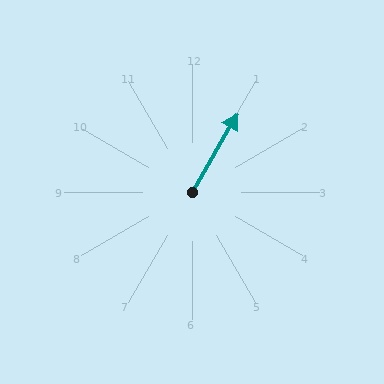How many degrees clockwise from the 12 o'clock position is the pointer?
Approximately 30 degrees.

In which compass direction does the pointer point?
Northeast.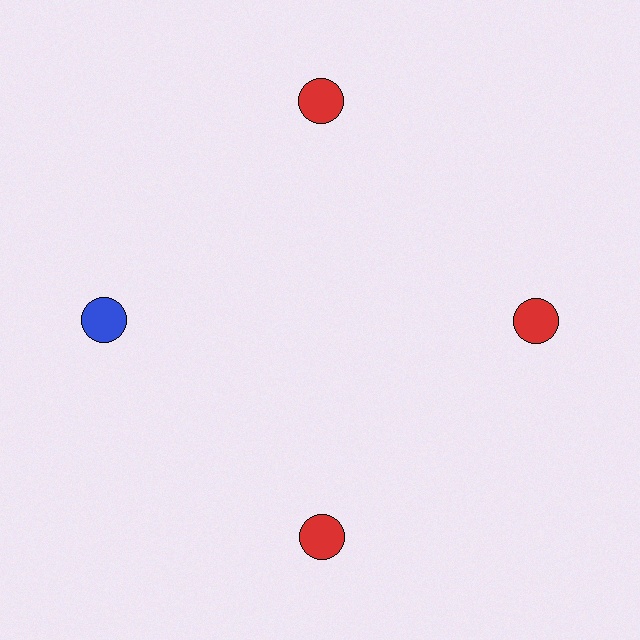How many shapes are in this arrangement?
There are 4 shapes arranged in a ring pattern.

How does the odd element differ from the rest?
It has a different color: blue instead of red.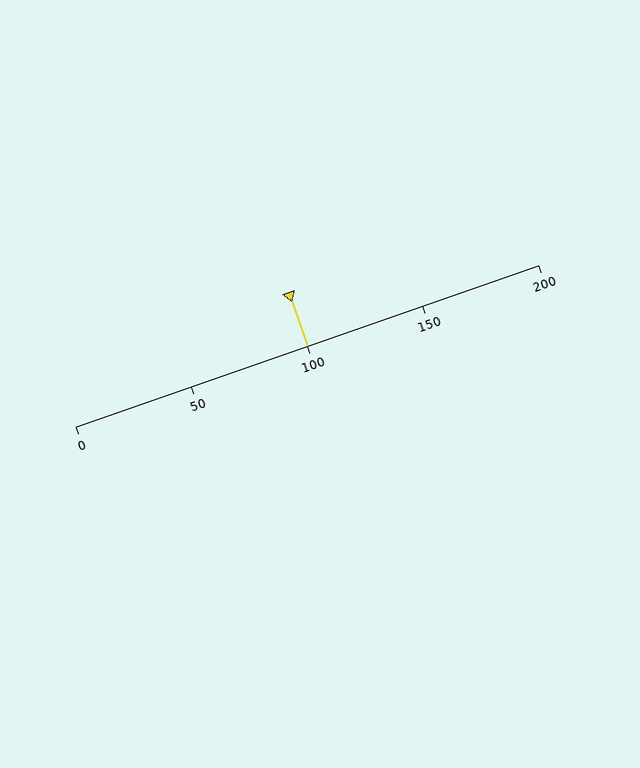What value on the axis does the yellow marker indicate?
The marker indicates approximately 100.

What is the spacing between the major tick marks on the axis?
The major ticks are spaced 50 apart.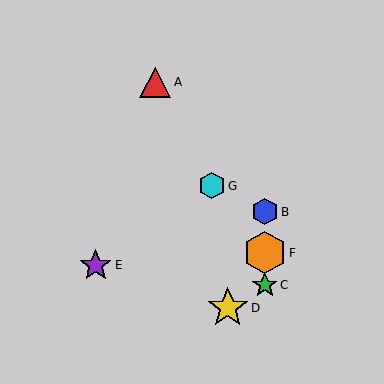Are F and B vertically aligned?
Yes, both are at x≈265.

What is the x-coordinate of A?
Object A is at x≈155.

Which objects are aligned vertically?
Objects B, C, F are aligned vertically.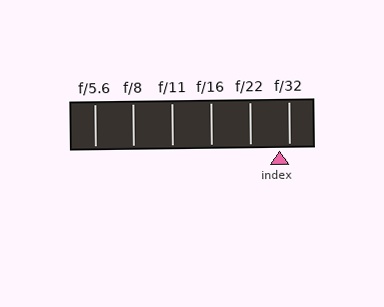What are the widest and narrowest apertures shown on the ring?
The widest aperture shown is f/5.6 and the narrowest is f/32.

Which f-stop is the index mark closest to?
The index mark is closest to f/32.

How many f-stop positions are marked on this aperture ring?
There are 6 f-stop positions marked.